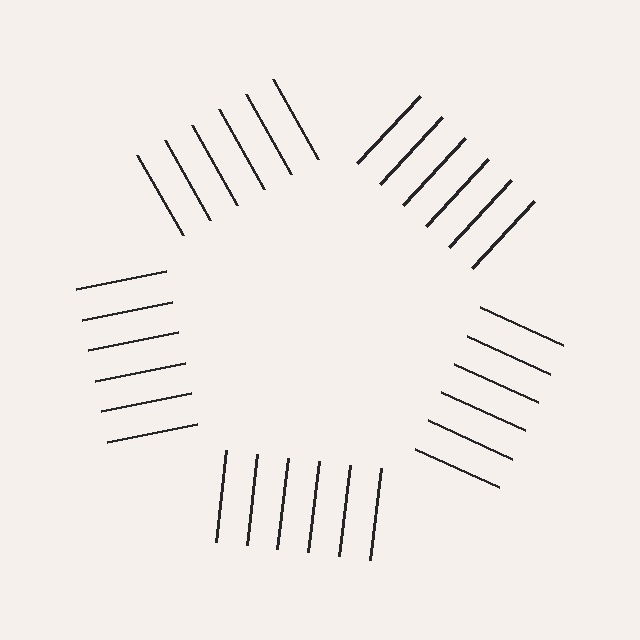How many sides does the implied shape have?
5 sides — the line-ends trace a pentagon.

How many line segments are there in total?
30 — 6 along each of the 5 edges.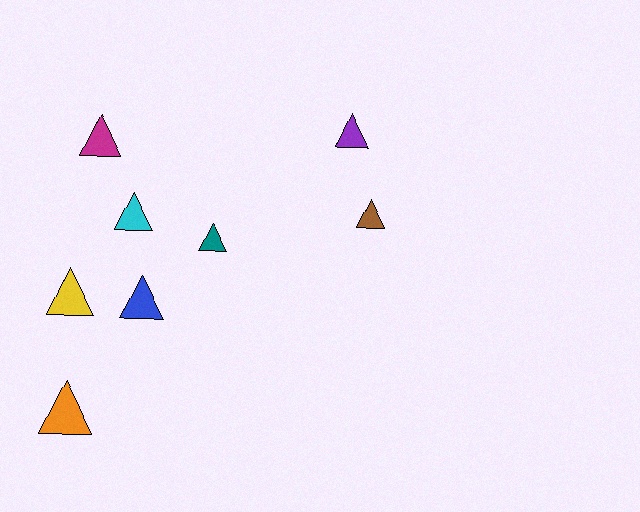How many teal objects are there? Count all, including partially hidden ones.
There is 1 teal object.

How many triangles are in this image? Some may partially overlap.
There are 8 triangles.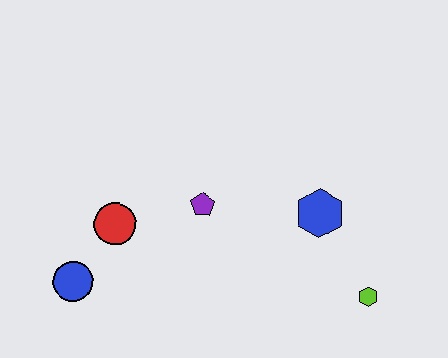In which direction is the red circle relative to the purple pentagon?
The red circle is to the left of the purple pentagon.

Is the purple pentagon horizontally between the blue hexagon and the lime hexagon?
No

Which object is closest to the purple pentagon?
The red circle is closest to the purple pentagon.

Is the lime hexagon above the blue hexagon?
No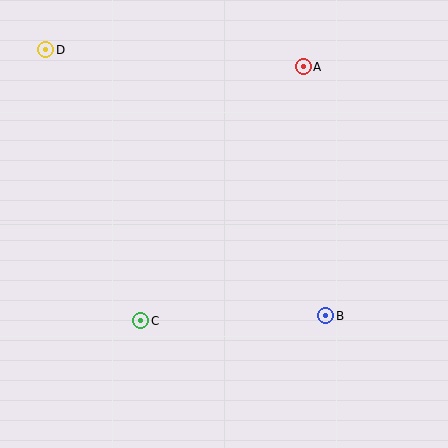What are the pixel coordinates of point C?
Point C is at (141, 321).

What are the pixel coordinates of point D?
Point D is at (46, 50).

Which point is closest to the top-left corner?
Point D is closest to the top-left corner.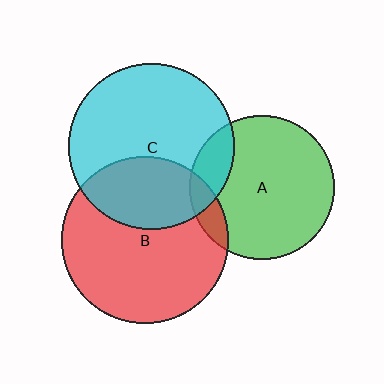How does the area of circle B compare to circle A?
Approximately 1.3 times.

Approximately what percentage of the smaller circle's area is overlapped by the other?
Approximately 15%.